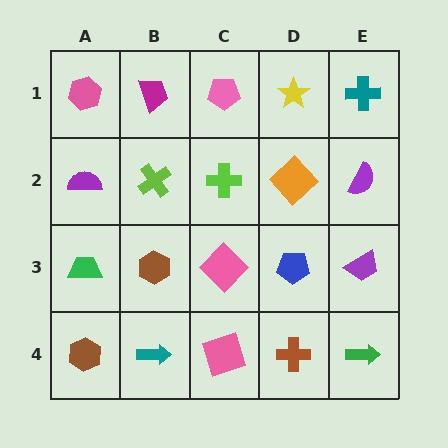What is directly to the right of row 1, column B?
A pink pentagon.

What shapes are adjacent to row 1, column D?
An orange diamond (row 2, column D), a pink pentagon (row 1, column C), a teal cross (row 1, column E).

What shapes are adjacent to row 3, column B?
A lime cross (row 2, column B), a teal arrow (row 4, column B), a green trapezoid (row 3, column A), a pink diamond (row 3, column C).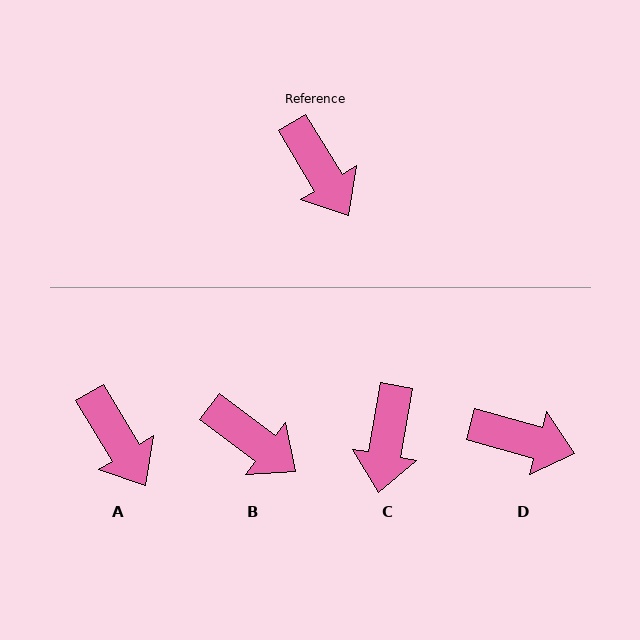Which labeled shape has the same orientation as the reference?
A.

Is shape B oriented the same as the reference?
No, it is off by about 22 degrees.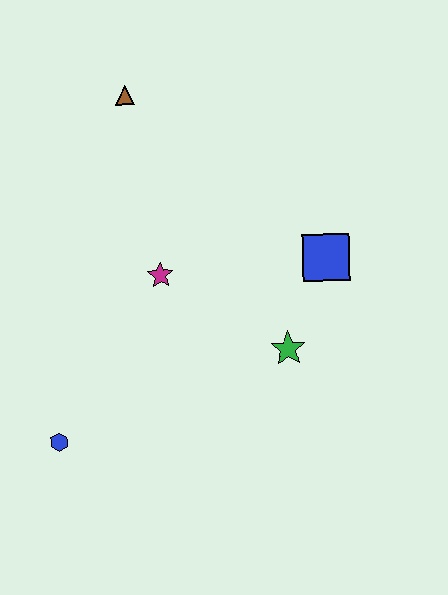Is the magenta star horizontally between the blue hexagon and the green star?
Yes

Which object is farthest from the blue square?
The blue hexagon is farthest from the blue square.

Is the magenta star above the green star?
Yes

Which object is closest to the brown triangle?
The magenta star is closest to the brown triangle.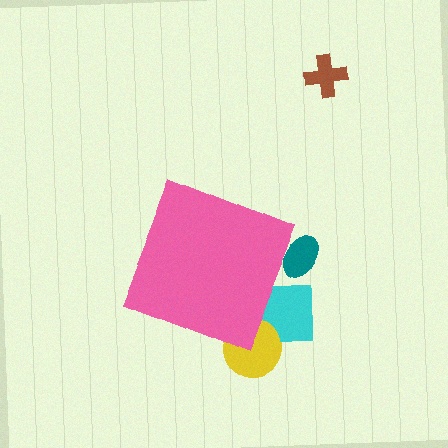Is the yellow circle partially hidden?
Yes, the yellow circle is partially hidden behind the pink diamond.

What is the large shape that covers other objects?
A pink diamond.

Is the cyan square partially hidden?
Yes, the cyan square is partially hidden behind the pink diamond.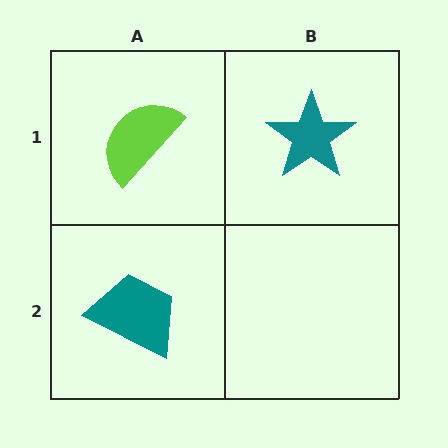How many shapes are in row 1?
2 shapes.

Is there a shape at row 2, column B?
No, that cell is empty.